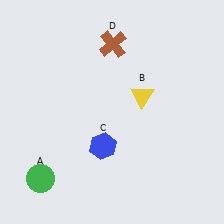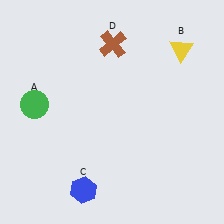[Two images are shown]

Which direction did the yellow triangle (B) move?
The yellow triangle (B) moved up.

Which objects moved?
The objects that moved are: the green circle (A), the yellow triangle (B), the blue hexagon (C).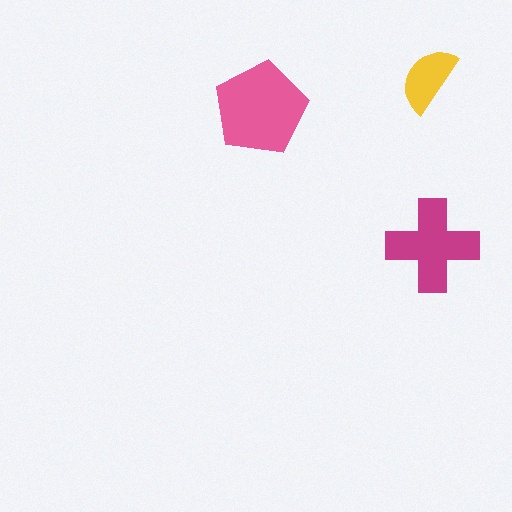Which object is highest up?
The yellow semicircle is topmost.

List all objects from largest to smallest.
The pink pentagon, the magenta cross, the yellow semicircle.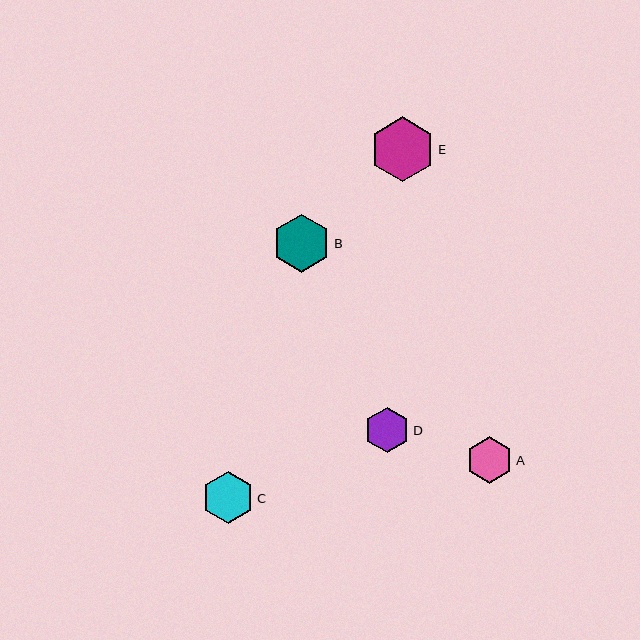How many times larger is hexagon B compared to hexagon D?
Hexagon B is approximately 1.3 times the size of hexagon D.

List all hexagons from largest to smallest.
From largest to smallest: E, B, C, A, D.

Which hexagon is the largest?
Hexagon E is the largest with a size of approximately 65 pixels.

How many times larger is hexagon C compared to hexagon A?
Hexagon C is approximately 1.1 times the size of hexagon A.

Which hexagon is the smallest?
Hexagon D is the smallest with a size of approximately 45 pixels.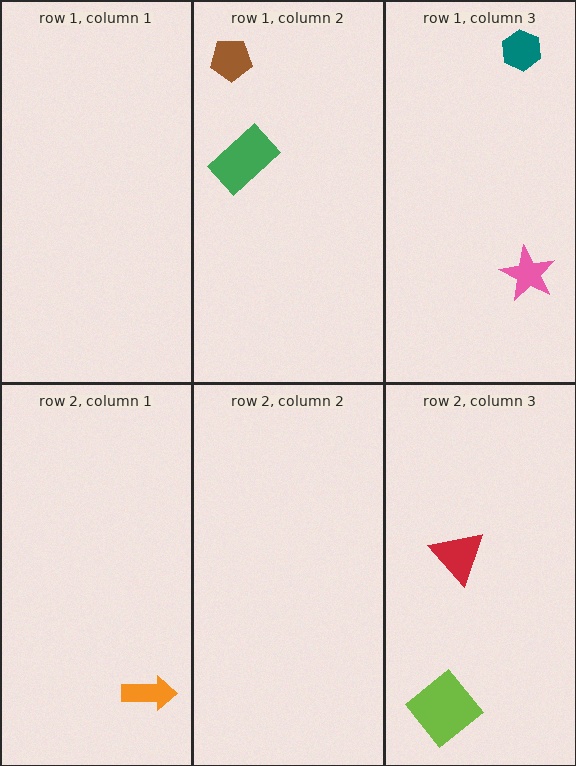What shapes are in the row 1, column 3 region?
The teal hexagon, the pink star.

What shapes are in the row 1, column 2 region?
The green rectangle, the brown pentagon.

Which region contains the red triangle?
The row 2, column 3 region.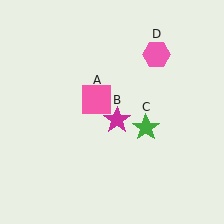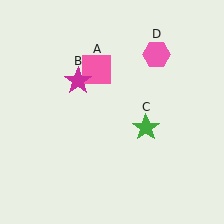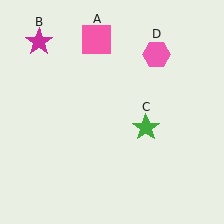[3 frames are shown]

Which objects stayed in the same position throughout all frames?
Green star (object C) and pink hexagon (object D) remained stationary.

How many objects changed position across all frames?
2 objects changed position: pink square (object A), magenta star (object B).